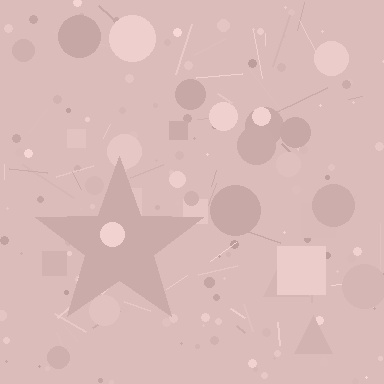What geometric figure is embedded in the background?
A star is embedded in the background.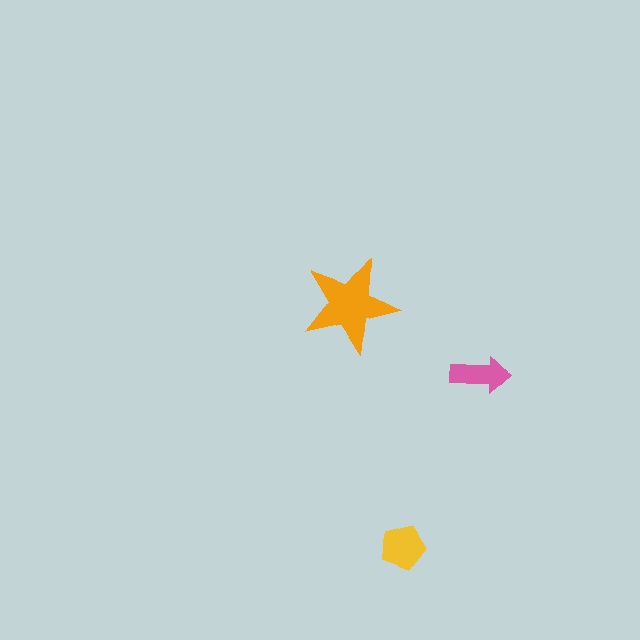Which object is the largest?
The orange star.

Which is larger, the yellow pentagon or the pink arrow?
The yellow pentagon.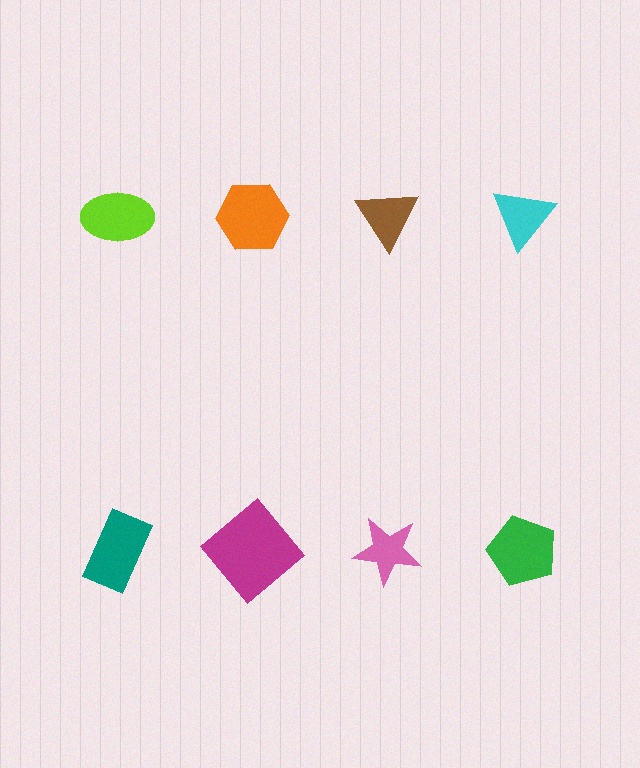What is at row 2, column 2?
A magenta diamond.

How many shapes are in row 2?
4 shapes.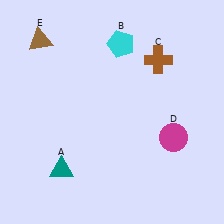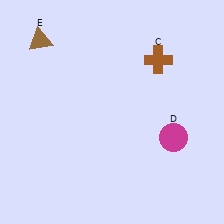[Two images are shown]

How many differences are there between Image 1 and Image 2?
There are 2 differences between the two images.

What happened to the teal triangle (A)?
The teal triangle (A) was removed in Image 2. It was in the bottom-left area of Image 1.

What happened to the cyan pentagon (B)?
The cyan pentagon (B) was removed in Image 2. It was in the top-right area of Image 1.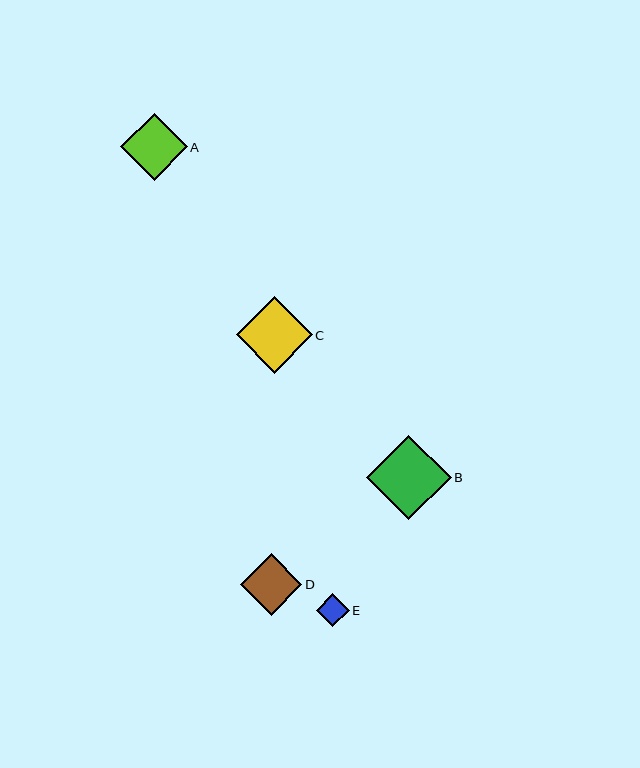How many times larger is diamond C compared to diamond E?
Diamond C is approximately 2.3 times the size of diamond E.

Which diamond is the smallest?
Diamond E is the smallest with a size of approximately 33 pixels.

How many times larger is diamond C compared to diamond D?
Diamond C is approximately 1.2 times the size of diamond D.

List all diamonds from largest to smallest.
From largest to smallest: B, C, A, D, E.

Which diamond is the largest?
Diamond B is the largest with a size of approximately 84 pixels.